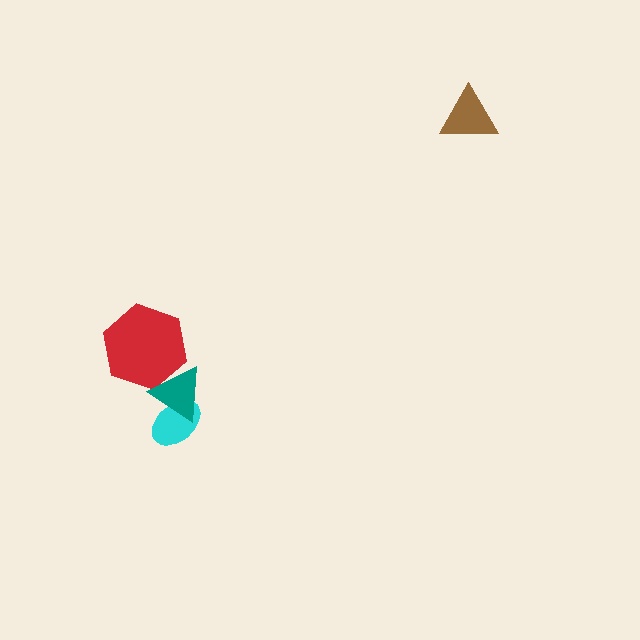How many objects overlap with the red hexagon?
1 object overlaps with the red hexagon.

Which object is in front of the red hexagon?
The teal triangle is in front of the red hexagon.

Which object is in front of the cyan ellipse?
The teal triangle is in front of the cyan ellipse.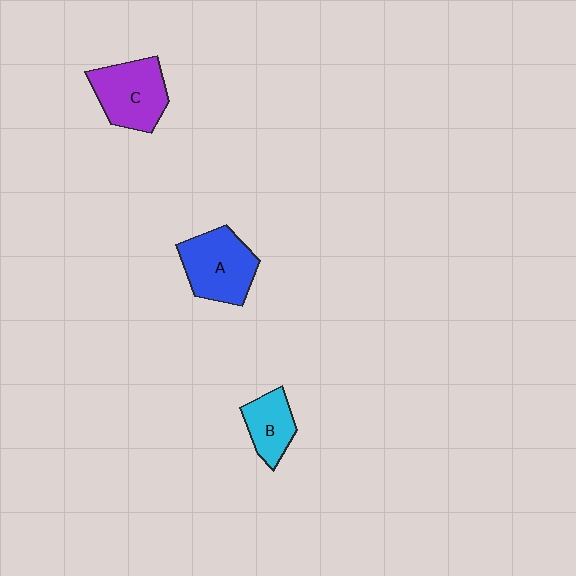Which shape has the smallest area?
Shape B (cyan).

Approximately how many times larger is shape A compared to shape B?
Approximately 1.6 times.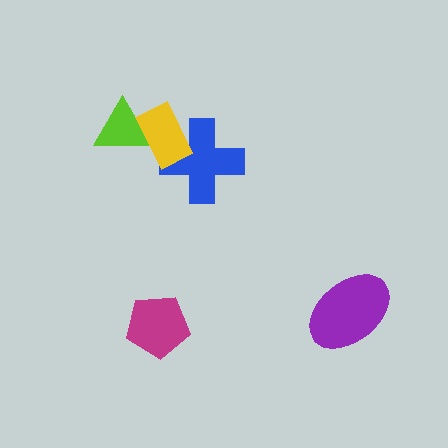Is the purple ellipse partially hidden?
No, no other shape covers it.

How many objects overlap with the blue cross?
1 object overlaps with the blue cross.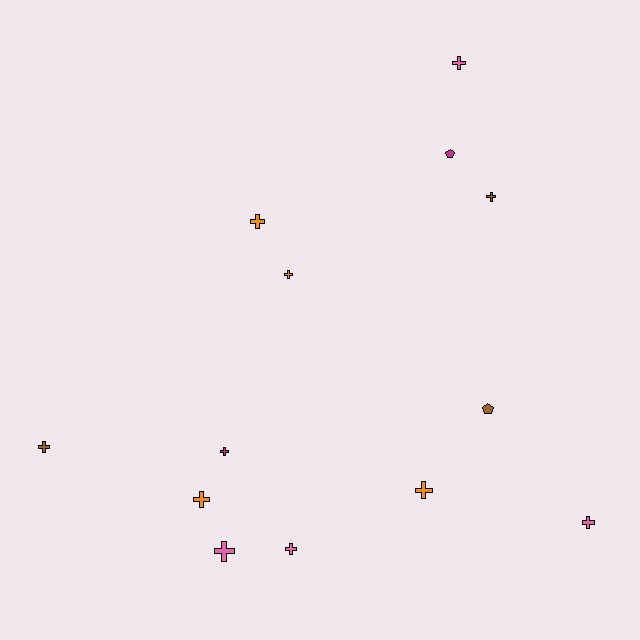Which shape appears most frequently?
Cross, with 11 objects.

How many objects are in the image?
There are 13 objects.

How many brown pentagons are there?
There is 1 brown pentagon.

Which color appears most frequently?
Orange, with 4 objects.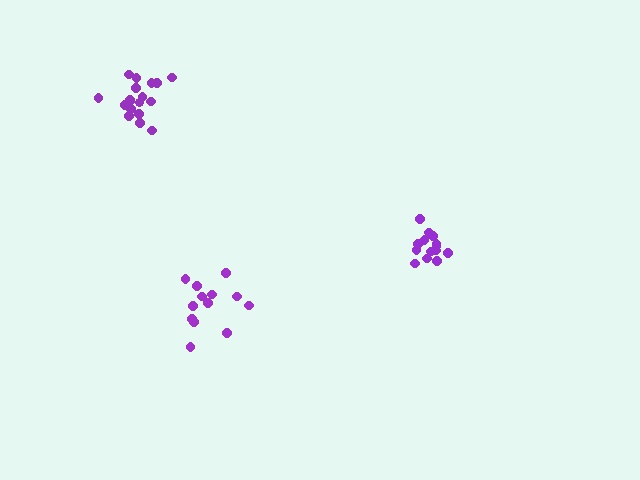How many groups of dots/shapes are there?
There are 3 groups.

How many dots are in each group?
Group 1: 13 dots, Group 2: 18 dots, Group 3: 14 dots (45 total).